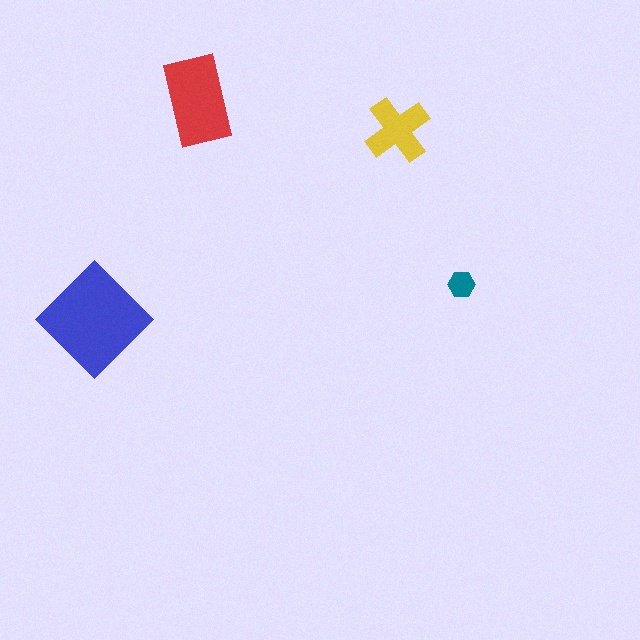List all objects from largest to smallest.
The blue diamond, the red rectangle, the yellow cross, the teal hexagon.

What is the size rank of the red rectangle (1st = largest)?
2nd.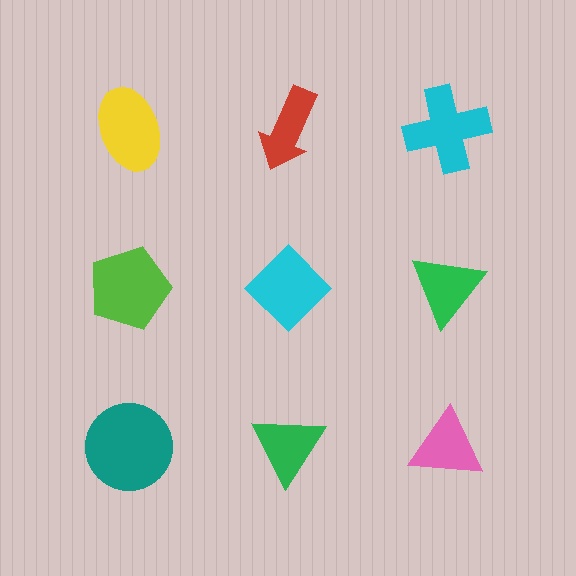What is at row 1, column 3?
A cyan cross.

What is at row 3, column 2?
A green triangle.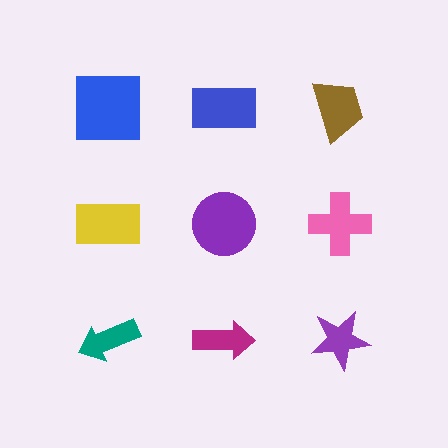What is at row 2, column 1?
A yellow rectangle.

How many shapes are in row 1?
3 shapes.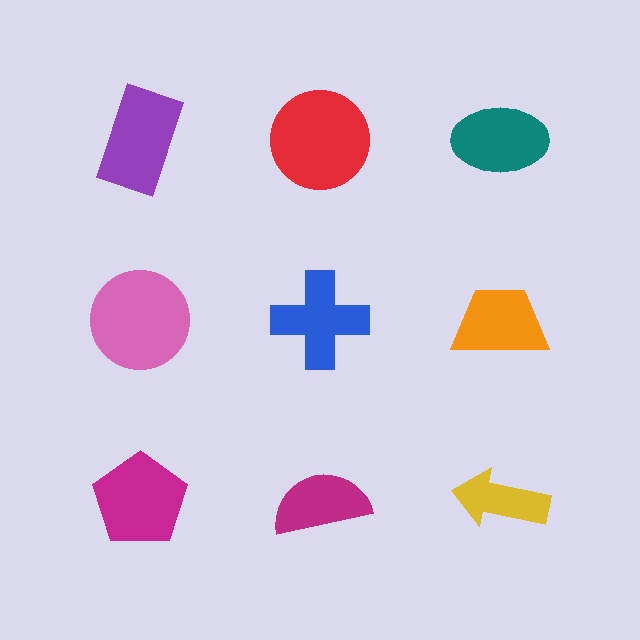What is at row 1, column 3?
A teal ellipse.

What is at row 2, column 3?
An orange trapezoid.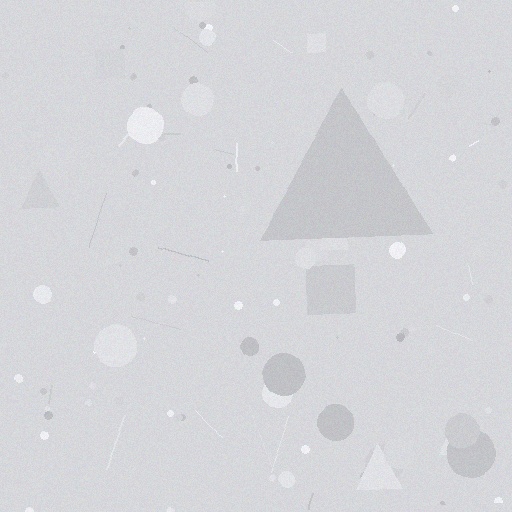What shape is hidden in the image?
A triangle is hidden in the image.